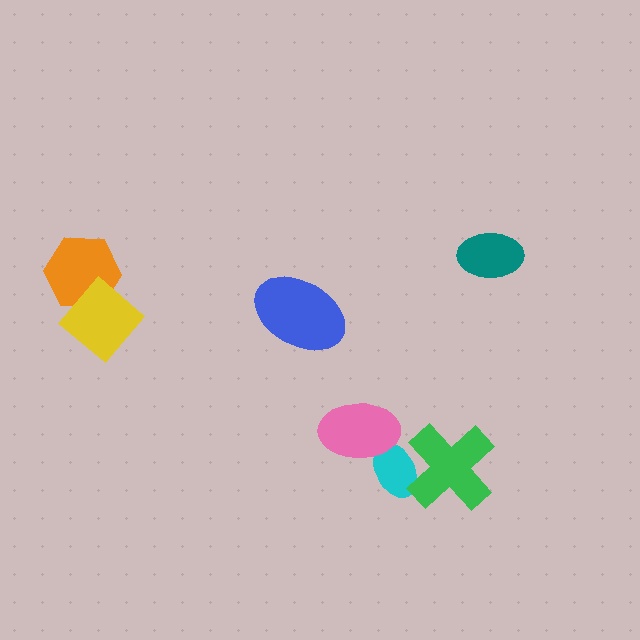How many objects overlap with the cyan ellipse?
2 objects overlap with the cyan ellipse.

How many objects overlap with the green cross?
1 object overlaps with the green cross.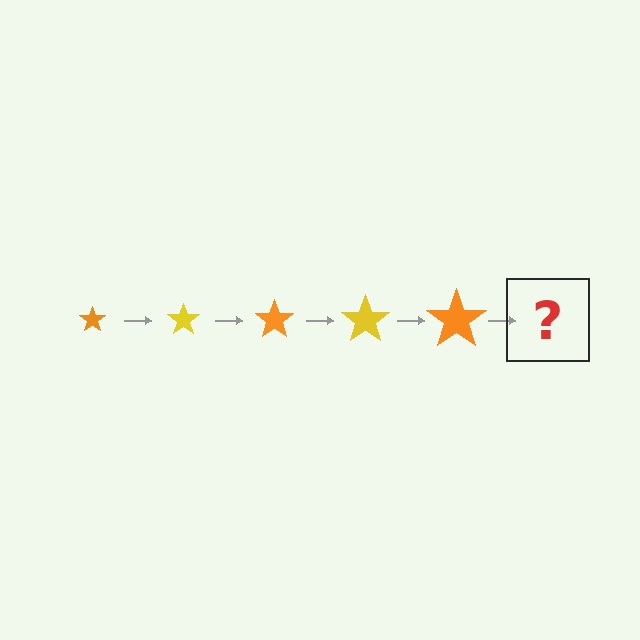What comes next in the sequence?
The next element should be a yellow star, larger than the previous one.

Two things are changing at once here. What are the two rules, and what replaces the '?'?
The two rules are that the star grows larger each step and the color cycles through orange and yellow. The '?' should be a yellow star, larger than the previous one.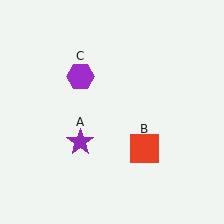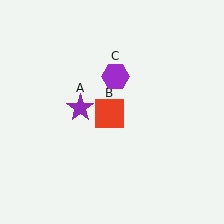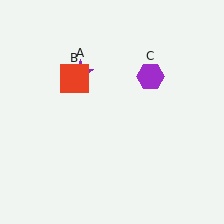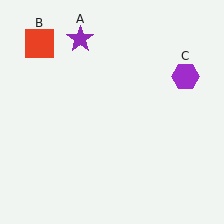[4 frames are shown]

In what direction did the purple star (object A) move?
The purple star (object A) moved up.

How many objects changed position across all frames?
3 objects changed position: purple star (object A), red square (object B), purple hexagon (object C).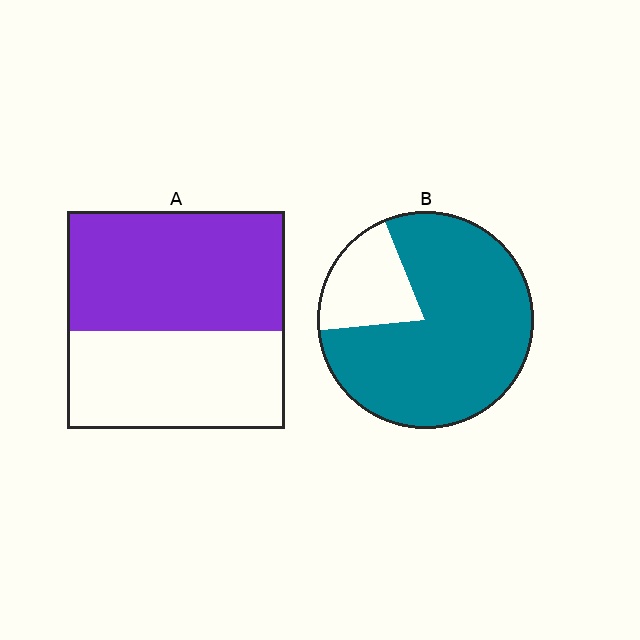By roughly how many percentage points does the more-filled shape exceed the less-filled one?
By roughly 25 percentage points (B over A).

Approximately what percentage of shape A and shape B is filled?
A is approximately 55% and B is approximately 80%.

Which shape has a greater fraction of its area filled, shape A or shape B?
Shape B.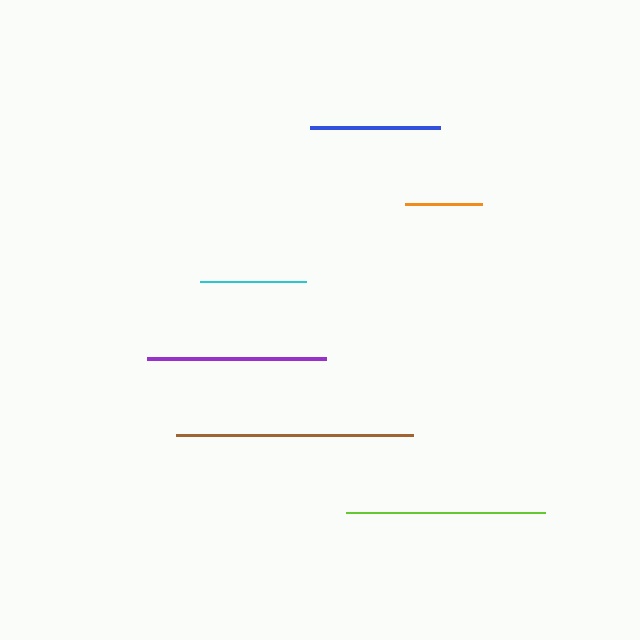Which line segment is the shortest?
The orange line is the shortest at approximately 77 pixels.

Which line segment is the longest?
The brown line is the longest at approximately 237 pixels.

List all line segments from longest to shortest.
From longest to shortest: brown, lime, purple, blue, cyan, orange.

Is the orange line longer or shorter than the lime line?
The lime line is longer than the orange line.